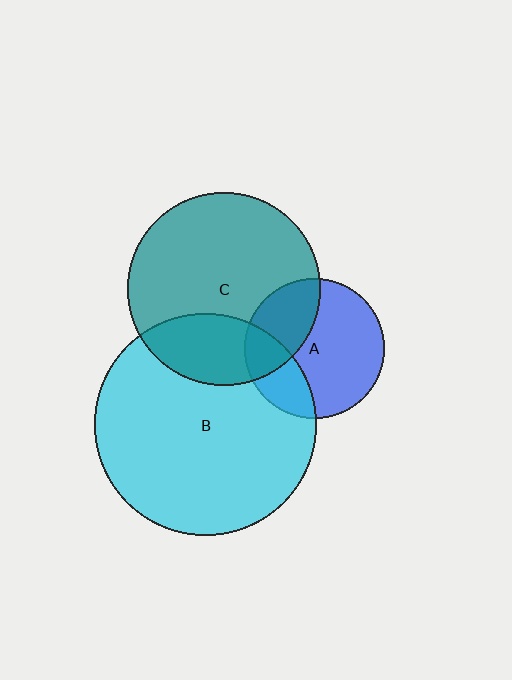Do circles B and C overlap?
Yes.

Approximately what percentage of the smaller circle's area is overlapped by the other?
Approximately 25%.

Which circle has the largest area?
Circle B (cyan).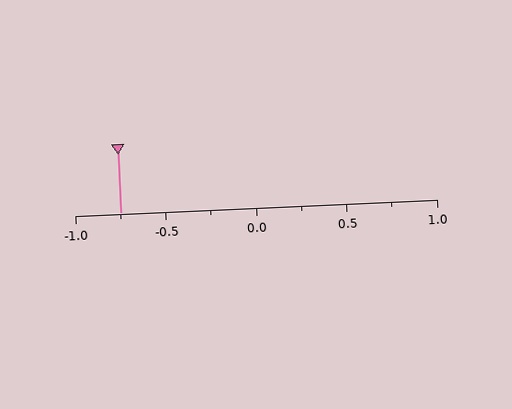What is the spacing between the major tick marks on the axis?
The major ticks are spaced 0.5 apart.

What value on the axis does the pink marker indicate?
The marker indicates approximately -0.75.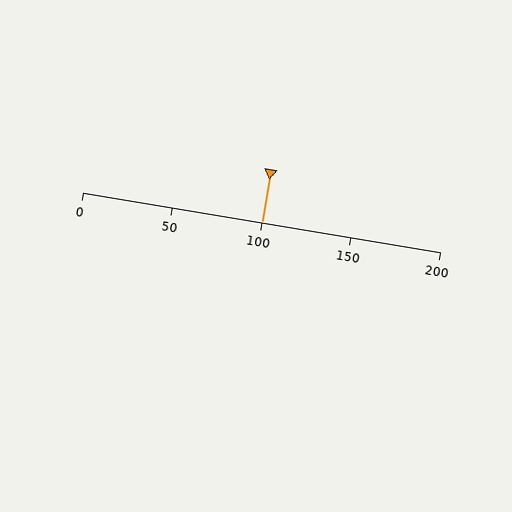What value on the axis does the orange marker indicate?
The marker indicates approximately 100.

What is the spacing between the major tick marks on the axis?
The major ticks are spaced 50 apart.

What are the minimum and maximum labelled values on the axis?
The axis runs from 0 to 200.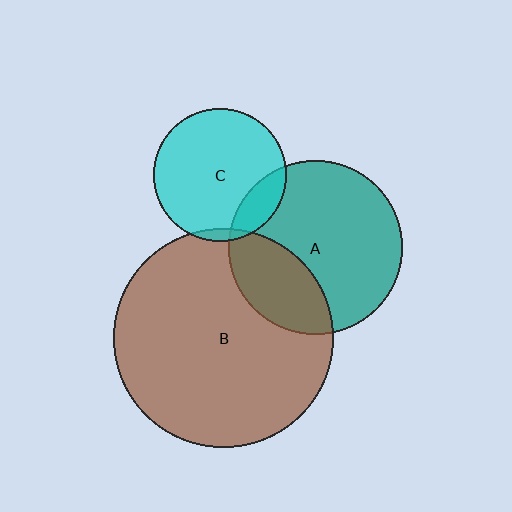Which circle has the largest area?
Circle B (brown).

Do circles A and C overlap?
Yes.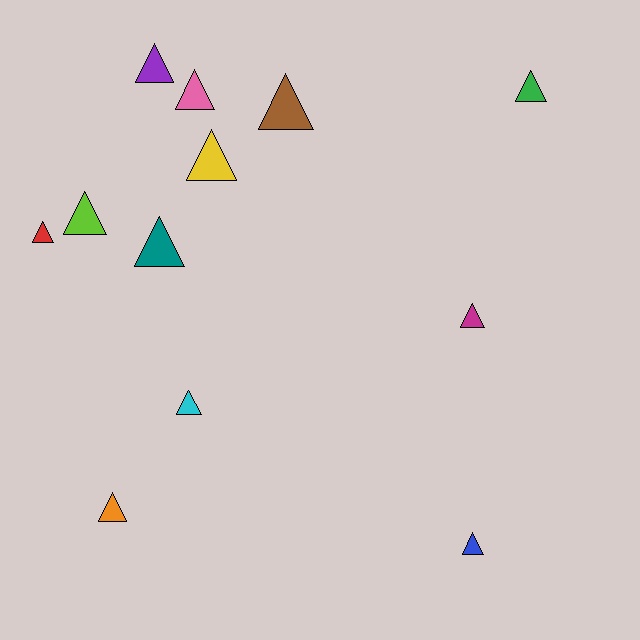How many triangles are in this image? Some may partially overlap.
There are 12 triangles.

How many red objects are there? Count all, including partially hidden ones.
There is 1 red object.